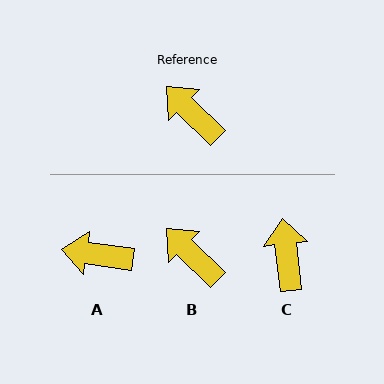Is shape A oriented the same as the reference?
No, it is off by about 37 degrees.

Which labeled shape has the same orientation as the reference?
B.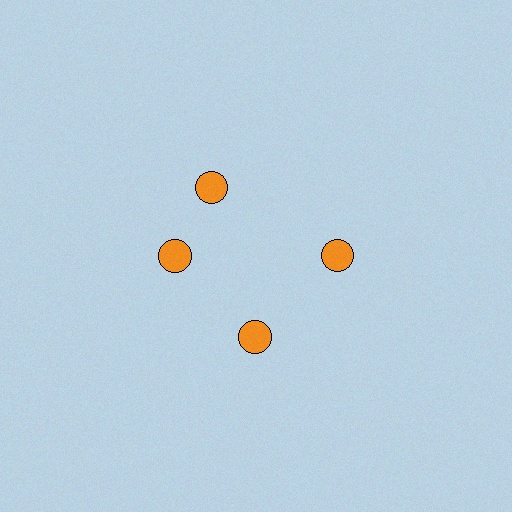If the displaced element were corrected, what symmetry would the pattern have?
It would have 4-fold rotational symmetry — the pattern would map onto itself every 90 degrees.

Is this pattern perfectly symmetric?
No. The 4 orange circles are arranged in a ring, but one element near the 12 o'clock position is rotated out of alignment along the ring, breaking the 4-fold rotational symmetry.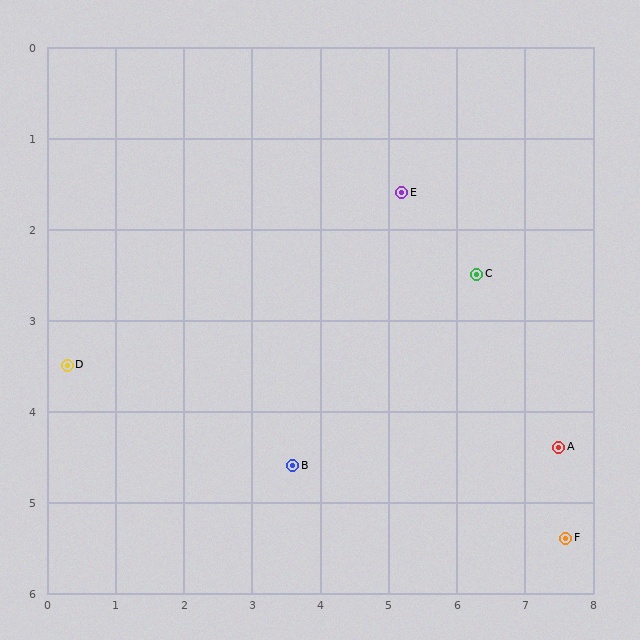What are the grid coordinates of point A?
Point A is at approximately (7.5, 4.4).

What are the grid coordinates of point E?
Point E is at approximately (5.2, 1.6).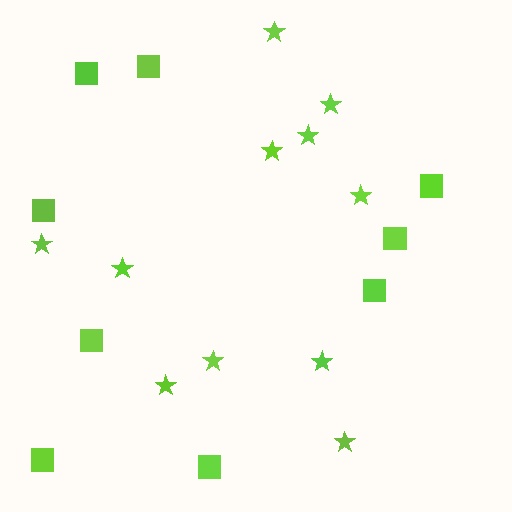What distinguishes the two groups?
There are 2 groups: one group of stars (11) and one group of squares (9).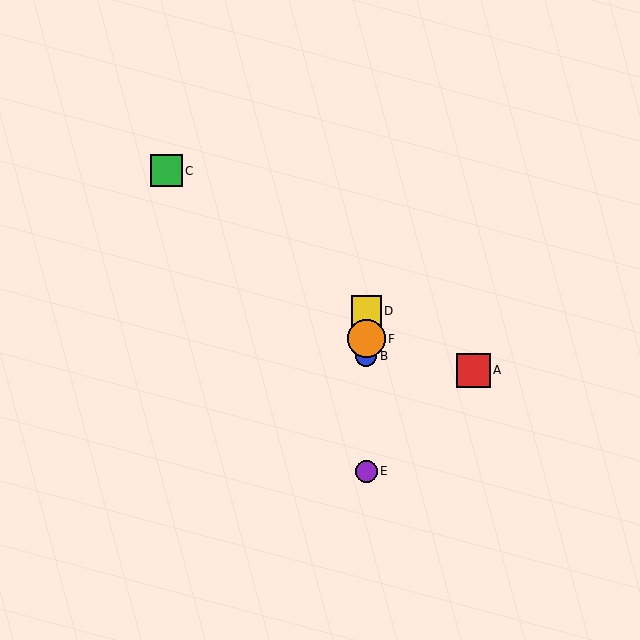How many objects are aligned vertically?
4 objects (B, D, E, F) are aligned vertically.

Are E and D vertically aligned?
Yes, both are at x≈366.